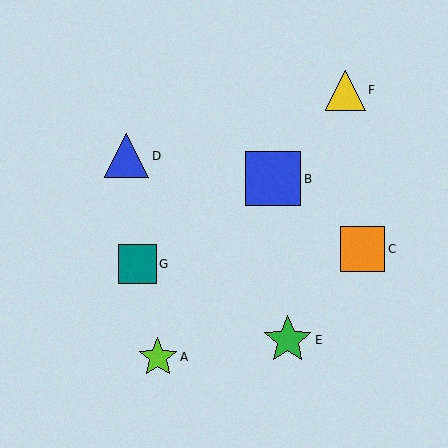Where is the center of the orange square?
The center of the orange square is at (363, 249).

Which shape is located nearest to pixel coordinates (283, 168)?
The blue square (labeled B) at (273, 179) is nearest to that location.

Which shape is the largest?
The blue square (labeled B) is the largest.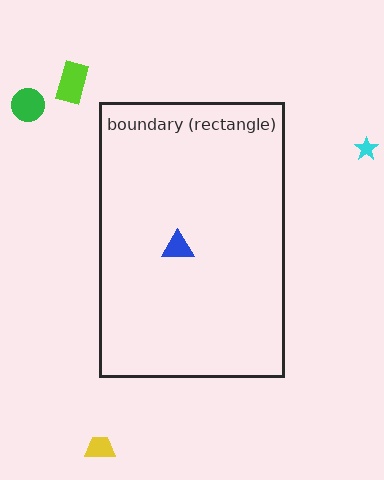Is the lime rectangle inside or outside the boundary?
Outside.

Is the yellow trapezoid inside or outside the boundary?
Outside.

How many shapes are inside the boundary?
1 inside, 4 outside.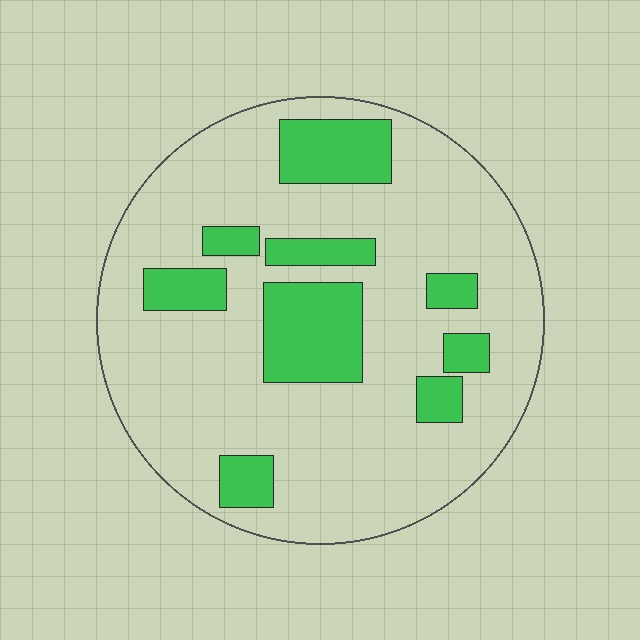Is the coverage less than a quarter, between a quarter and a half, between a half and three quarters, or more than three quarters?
Less than a quarter.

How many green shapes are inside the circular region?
9.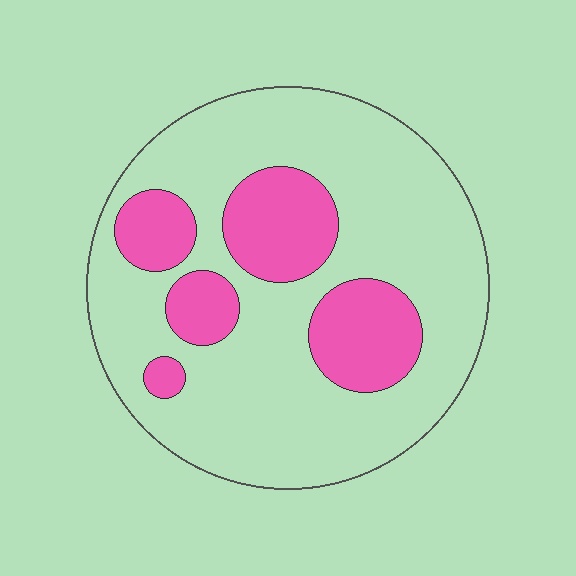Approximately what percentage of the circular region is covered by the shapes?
Approximately 25%.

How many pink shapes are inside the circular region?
5.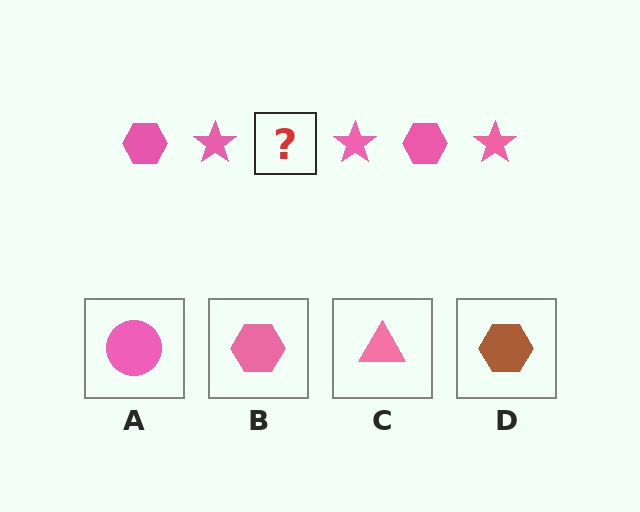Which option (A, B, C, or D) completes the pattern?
B.